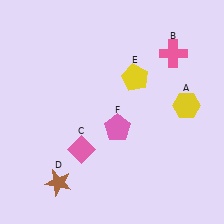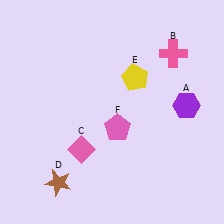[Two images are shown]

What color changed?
The hexagon (A) changed from yellow in Image 1 to purple in Image 2.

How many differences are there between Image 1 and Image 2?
There is 1 difference between the two images.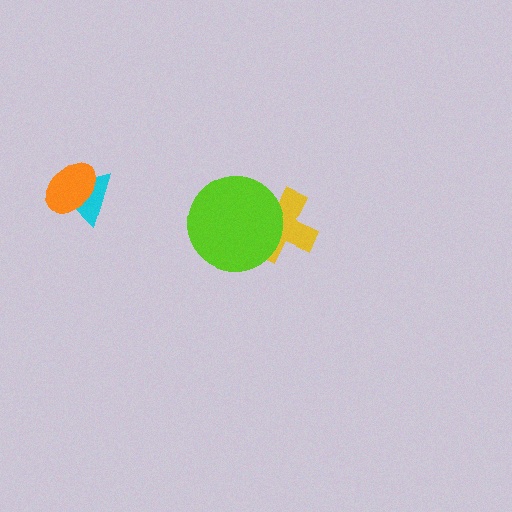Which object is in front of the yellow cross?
The lime circle is in front of the yellow cross.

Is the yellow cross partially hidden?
Yes, it is partially covered by another shape.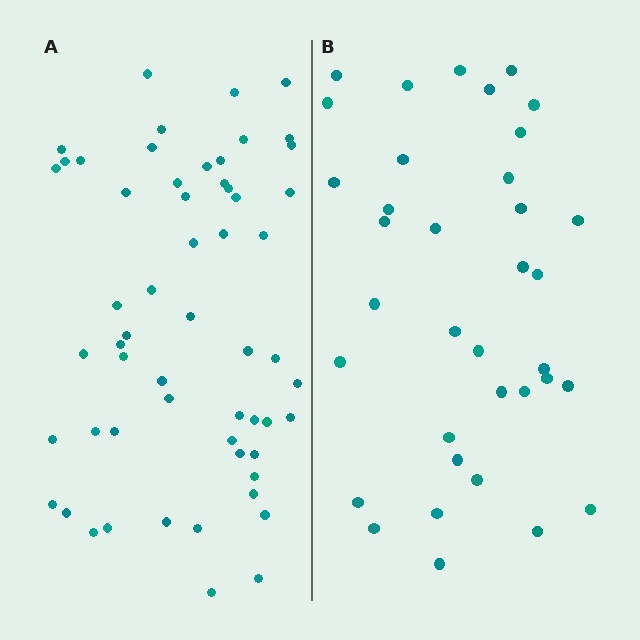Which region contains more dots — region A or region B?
Region A (the left region) has more dots.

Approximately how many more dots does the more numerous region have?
Region A has approximately 20 more dots than region B.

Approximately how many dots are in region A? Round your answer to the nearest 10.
About 60 dots. (The exact count is 57, which rounds to 60.)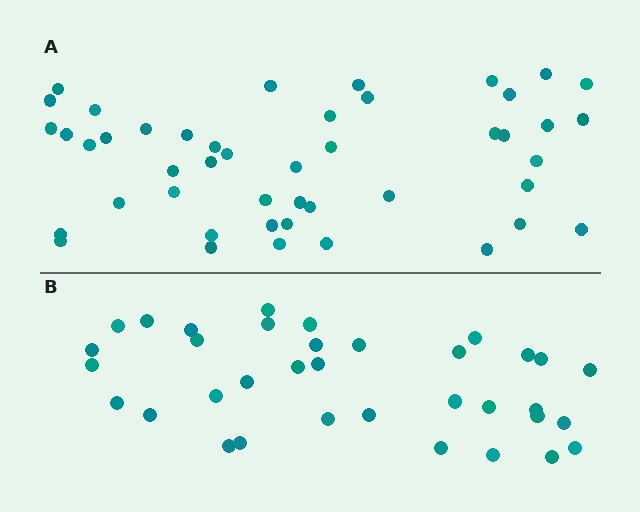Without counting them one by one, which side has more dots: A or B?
Region A (the top region) has more dots.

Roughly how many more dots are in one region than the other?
Region A has roughly 12 or so more dots than region B.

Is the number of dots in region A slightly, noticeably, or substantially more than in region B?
Region A has noticeably more, but not dramatically so. The ratio is roughly 1.3 to 1.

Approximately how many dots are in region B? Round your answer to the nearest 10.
About 40 dots. (The exact count is 35, which rounds to 40.)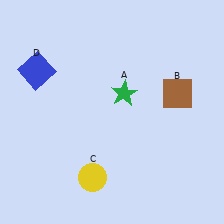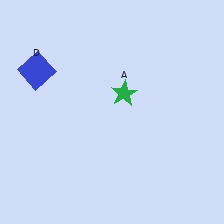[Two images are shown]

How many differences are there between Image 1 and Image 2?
There are 2 differences between the two images.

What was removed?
The brown square (B), the yellow circle (C) were removed in Image 2.